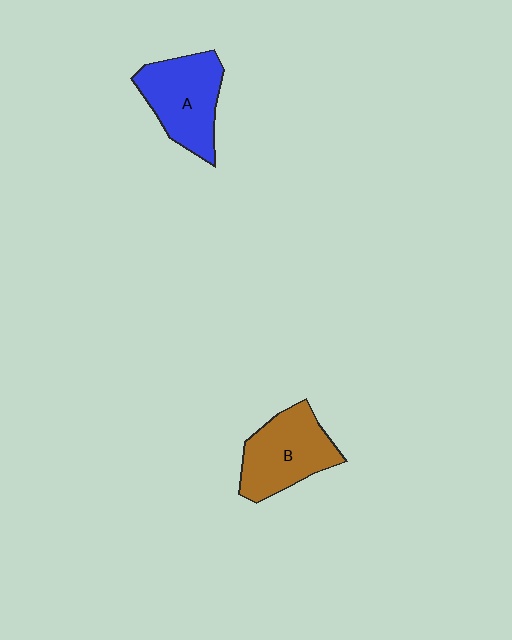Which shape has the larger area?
Shape A (blue).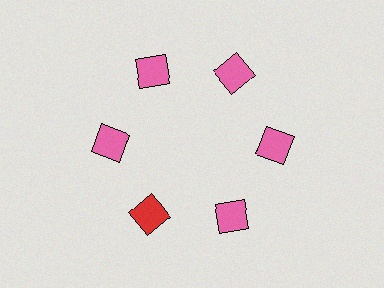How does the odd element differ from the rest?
It has a different color: red instead of pink.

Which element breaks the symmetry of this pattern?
The red square at roughly the 7 o'clock position breaks the symmetry. All other shapes are pink squares.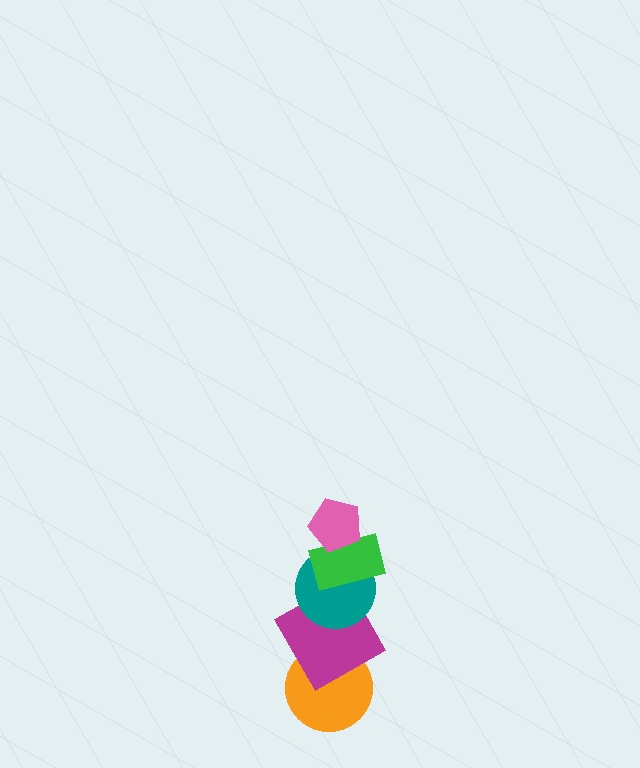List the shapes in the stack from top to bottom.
From top to bottom: the pink pentagon, the green rectangle, the teal circle, the magenta square, the orange circle.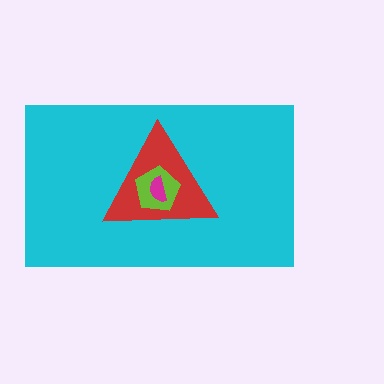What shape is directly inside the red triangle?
The lime pentagon.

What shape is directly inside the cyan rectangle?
The red triangle.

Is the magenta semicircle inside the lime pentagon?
Yes.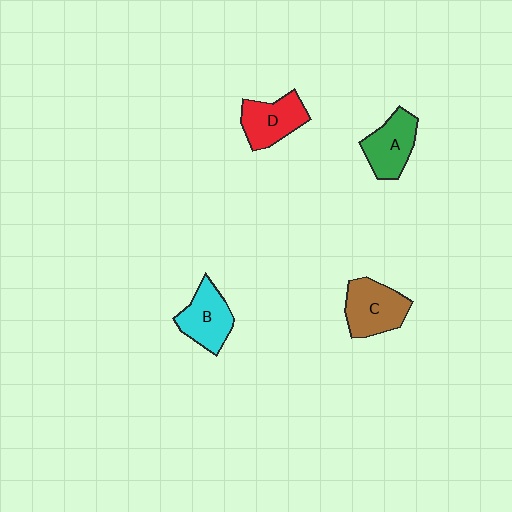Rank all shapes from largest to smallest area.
From largest to smallest: C (brown), B (cyan), D (red), A (green).